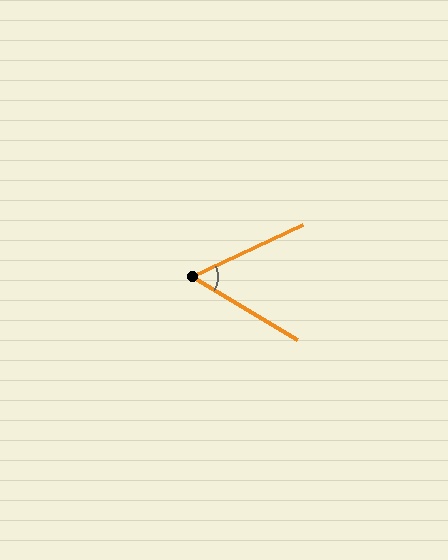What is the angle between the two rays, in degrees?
Approximately 56 degrees.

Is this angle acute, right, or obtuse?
It is acute.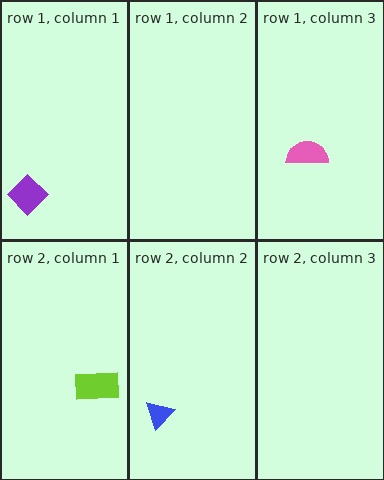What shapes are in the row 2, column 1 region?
The lime rectangle.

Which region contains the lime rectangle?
The row 2, column 1 region.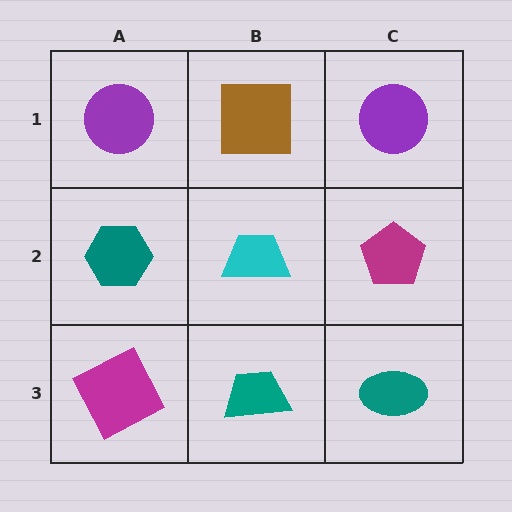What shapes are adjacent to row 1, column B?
A cyan trapezoid (row 2, column B), a purple circle (row 1, column A), a purple circle (row 1, column C).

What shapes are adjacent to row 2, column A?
A purple circle (row 1, column A), a magenta square (row 3, column A), a cyan trapezoid (row 2, column B).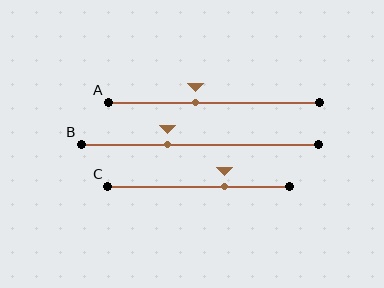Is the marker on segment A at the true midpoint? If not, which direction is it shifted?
No, the marker on segment A is shifted to the left by about 9% of the segment length.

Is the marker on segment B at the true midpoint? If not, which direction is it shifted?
No, the marker on segment B is shifted to the left by about 14% of the segment length.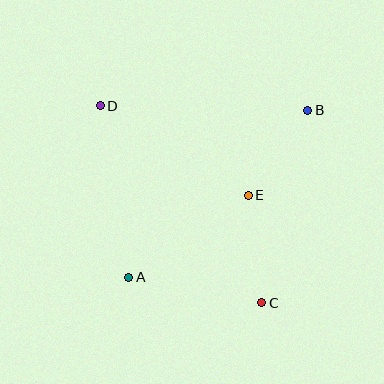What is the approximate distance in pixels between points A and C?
The distance between A and C is approximately 135 pixels.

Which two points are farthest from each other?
Points C and D are farthest from each other.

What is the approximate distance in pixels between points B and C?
The distance between B and C is approximately 198 pixels.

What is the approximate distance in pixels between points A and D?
The distance between A and D is approximately 174 pixels.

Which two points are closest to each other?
Points B and E are closest to each other.